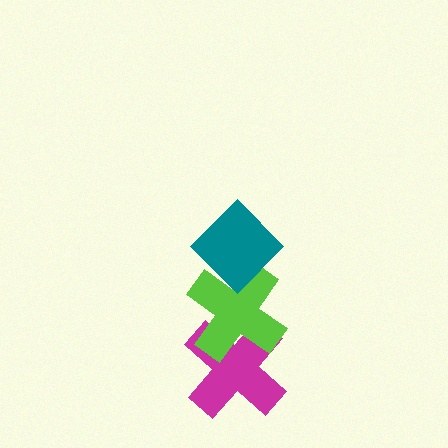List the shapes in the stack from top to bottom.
From top to bottom: the teal diamond, the lime cross, the magenta cross.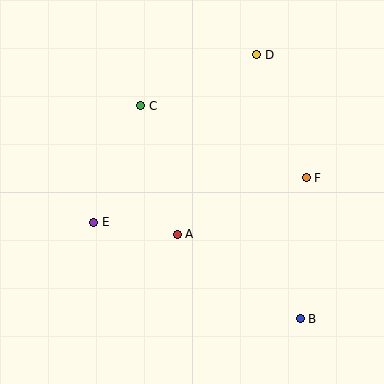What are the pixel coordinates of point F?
Point F is at (306, 178).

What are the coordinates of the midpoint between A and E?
The midpoint between A and E is at (135, 228).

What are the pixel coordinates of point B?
Point B is at (300, 319).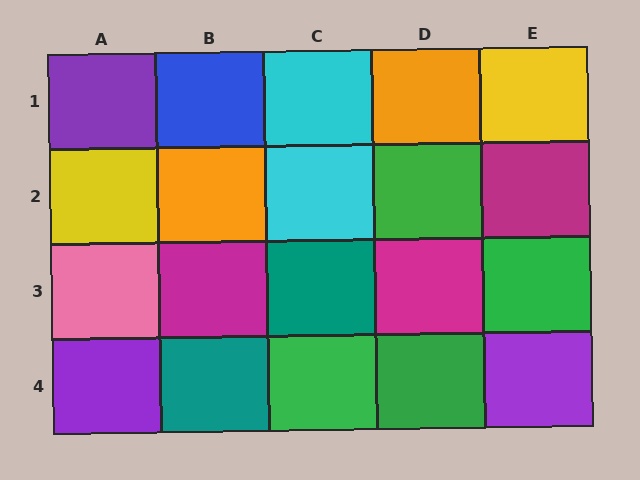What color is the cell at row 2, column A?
Yellow.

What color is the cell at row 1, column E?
Yellow.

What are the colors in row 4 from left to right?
Purple, teal, green, green, purple.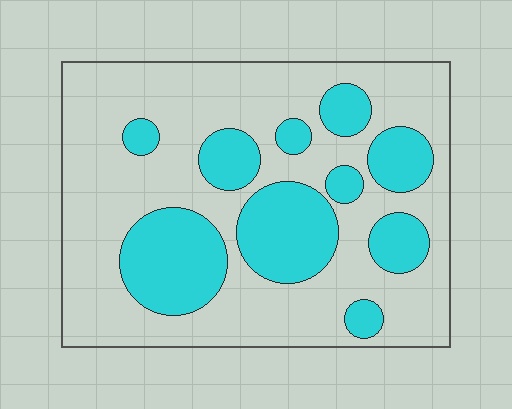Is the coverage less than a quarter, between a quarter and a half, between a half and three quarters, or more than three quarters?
Between a quarter and a half.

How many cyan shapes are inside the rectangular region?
10.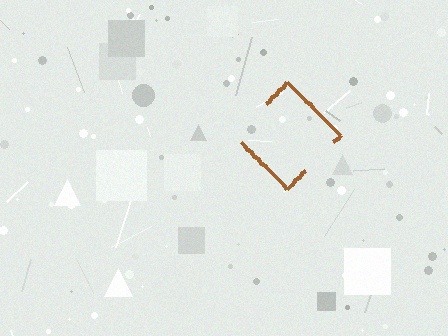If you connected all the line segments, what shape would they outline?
They would outline a diamond.